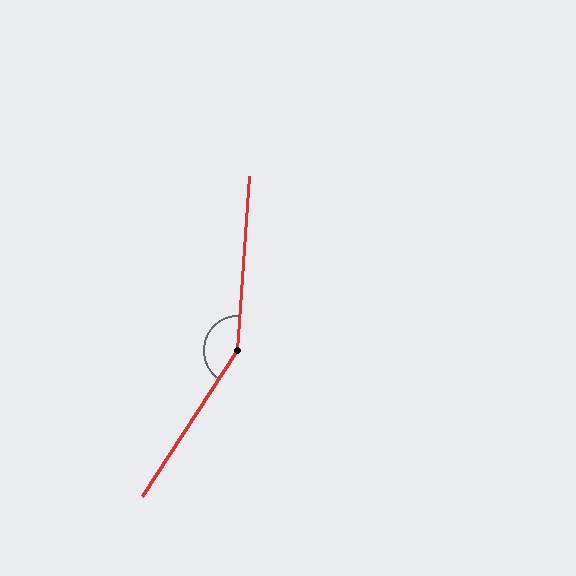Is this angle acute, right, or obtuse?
It is obtuse.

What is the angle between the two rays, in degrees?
Approximately 151 degrees.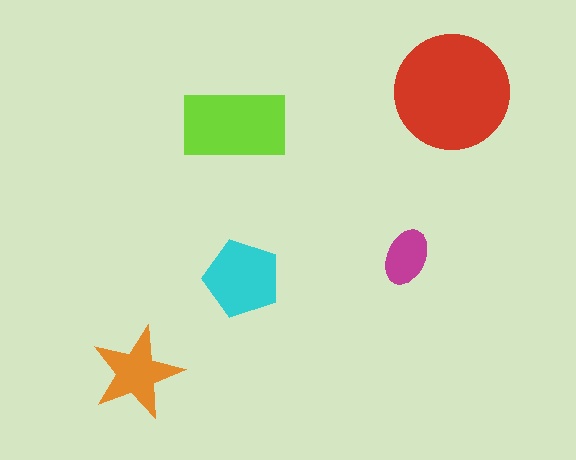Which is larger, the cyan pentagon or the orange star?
The cyan pentagon.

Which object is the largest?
The red circle.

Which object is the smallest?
The magenta ellipse.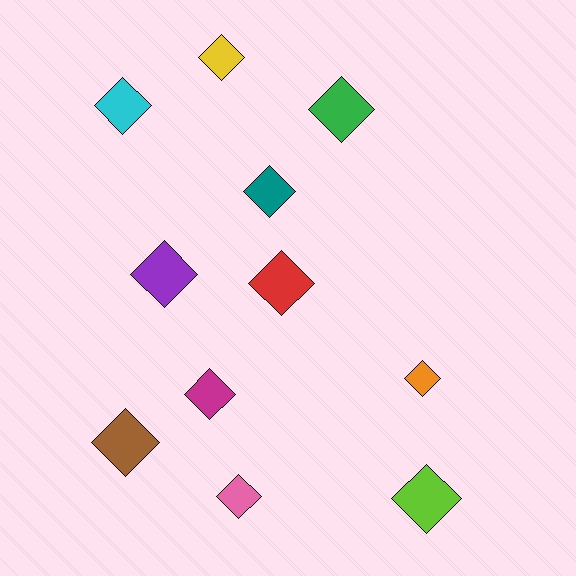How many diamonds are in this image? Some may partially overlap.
There are 11 diamonds.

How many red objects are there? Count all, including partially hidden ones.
There is 1 red object.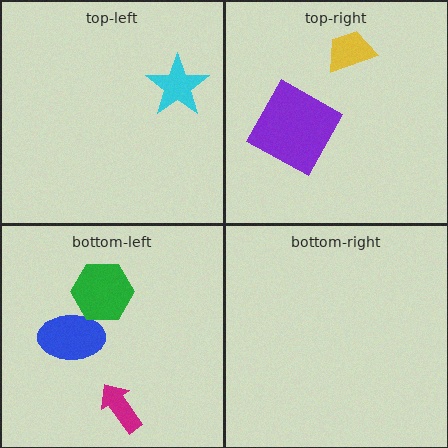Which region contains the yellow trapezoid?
The top-right region.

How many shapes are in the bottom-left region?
3.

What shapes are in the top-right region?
The purple square, the yellow trapezoid.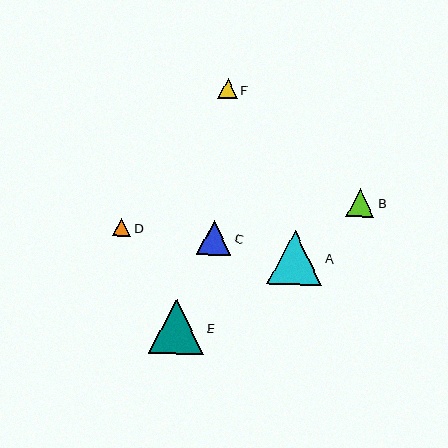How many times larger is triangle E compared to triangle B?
Triangle E is approximately 2.0 times the size of triangle B.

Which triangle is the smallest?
Triangle D is the smallest with a size of approximately 18 pixels.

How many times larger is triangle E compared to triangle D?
Triangle E is approximately 3.0 times the size of triangle D.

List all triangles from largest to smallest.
From largest to smallest: E, A, C, B, F, D.